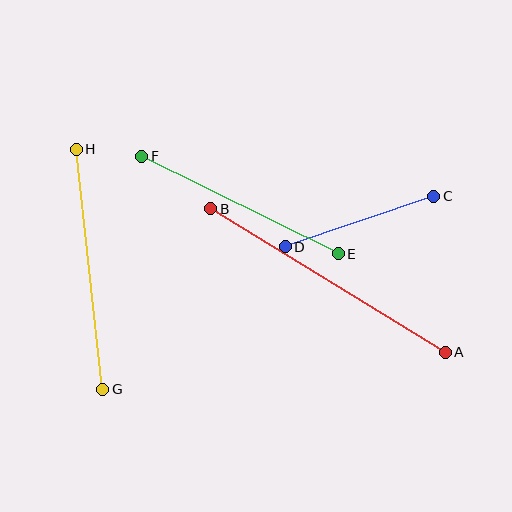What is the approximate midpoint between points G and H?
The midpoint is at approximately (90, 269) pixels.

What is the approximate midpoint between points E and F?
The midpoint is at approximately (240, 205) pixels.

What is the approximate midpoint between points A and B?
The midpoint is at approximately (328, 281) pixels.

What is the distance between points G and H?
The distance is approximately 241 pixels.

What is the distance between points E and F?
The distance is approximately 219 pixels.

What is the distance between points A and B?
The distance is approximately 275 pixels.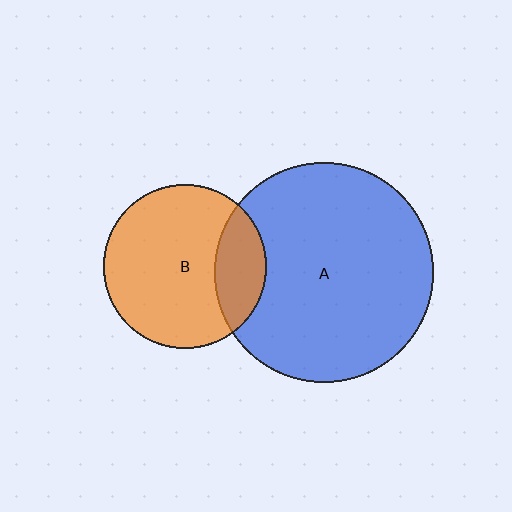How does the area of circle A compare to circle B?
Approximately 1.8 times.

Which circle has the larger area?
Circle A (blue).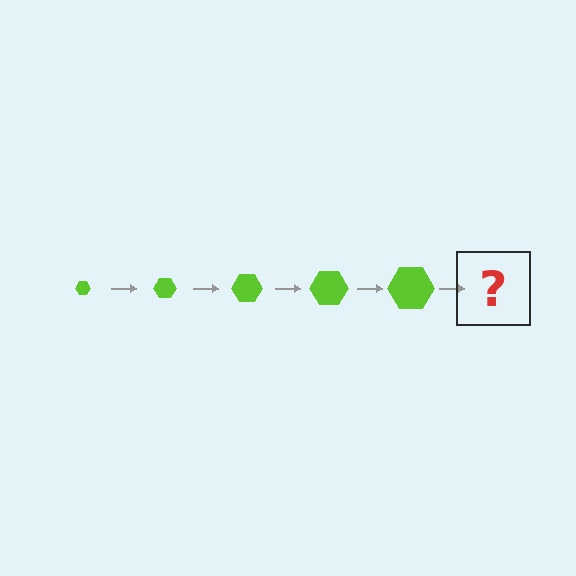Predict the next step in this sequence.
The next step is a lime hexagon, larger than the previous one.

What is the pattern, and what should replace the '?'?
The pattern is that the hexagon gets progressively larger each step. The '?' should be a lime hexagon, larger than the previous one.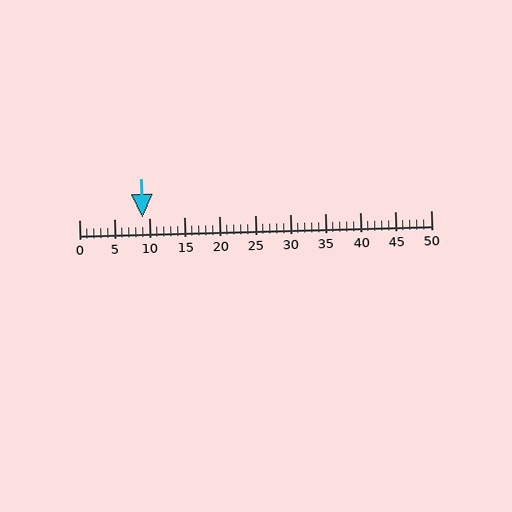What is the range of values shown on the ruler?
The ruler shows values from 0 to 50.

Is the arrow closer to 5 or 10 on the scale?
The arrow is closer to 10.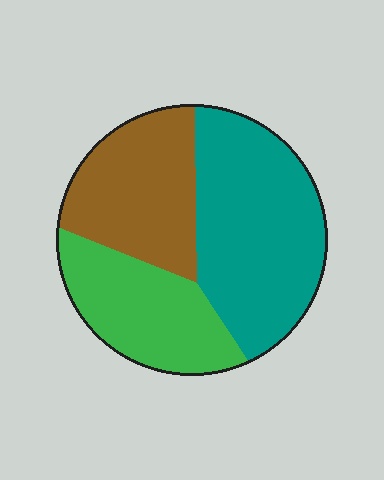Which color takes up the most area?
Teal, at roughly 45%.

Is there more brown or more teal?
Teal.